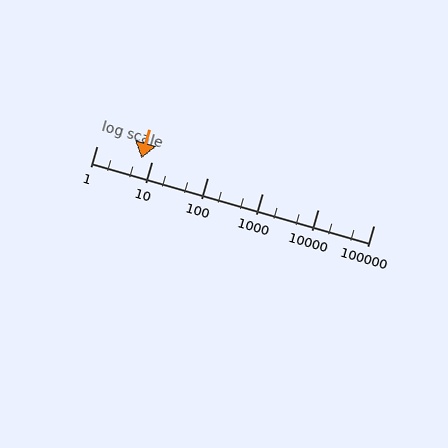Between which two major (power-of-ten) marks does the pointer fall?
The pointer is between 1 and 10.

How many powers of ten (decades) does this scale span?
The scale spans 5 decades, from 1 to 100000.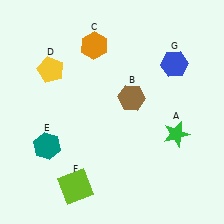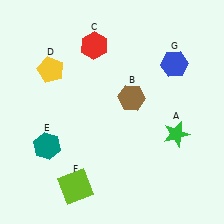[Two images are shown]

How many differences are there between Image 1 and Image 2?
There is 1 difference between the two images.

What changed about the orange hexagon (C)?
In Image 1, C is orange. In Image 2, it changed to red.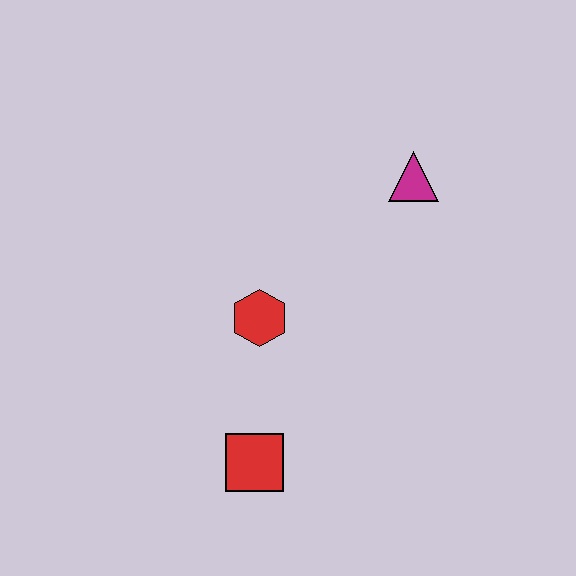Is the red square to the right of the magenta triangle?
No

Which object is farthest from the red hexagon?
The magenta triangle is farthest from the red hexagon.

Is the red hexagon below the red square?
No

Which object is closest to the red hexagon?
The red square is closest to the red hexagon.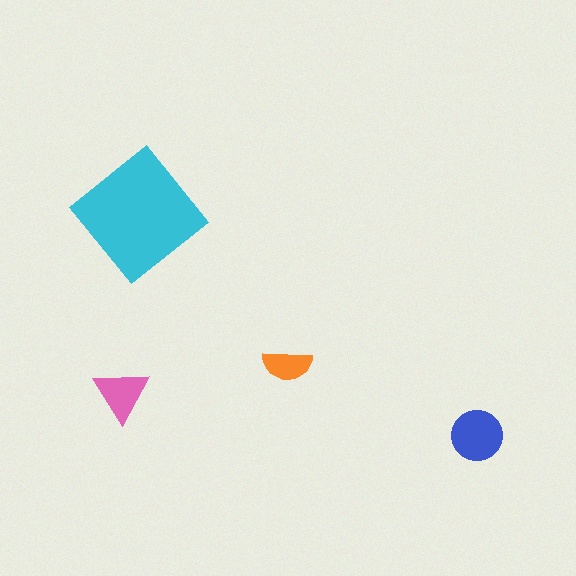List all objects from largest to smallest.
The cyan diamond, the blue circle, the pink triangle, the orange semicircle.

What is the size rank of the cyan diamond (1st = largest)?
1st.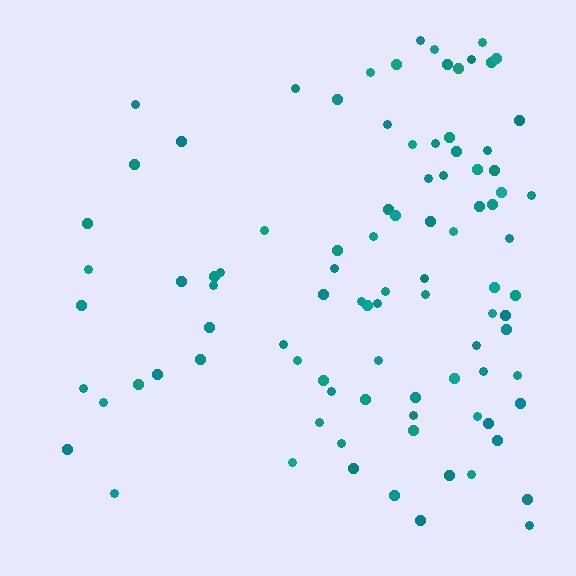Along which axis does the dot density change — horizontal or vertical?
Horizontal.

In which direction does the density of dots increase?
From left to right, with the right side densest.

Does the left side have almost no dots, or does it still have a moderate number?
Still a moderate number, just noticeably fewer than the right.